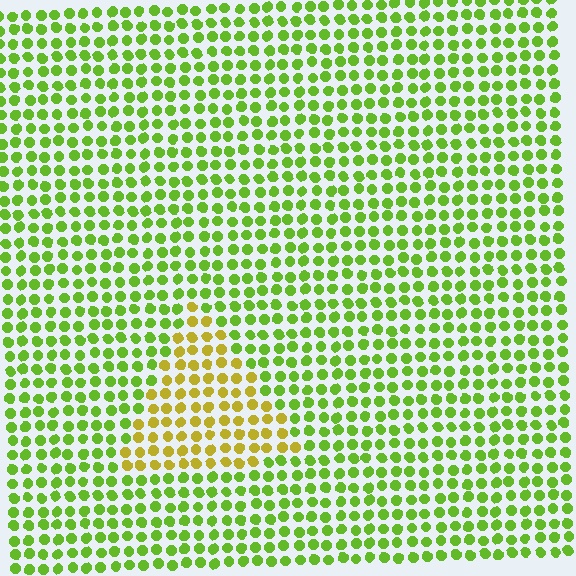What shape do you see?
I see a triangle.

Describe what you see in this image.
The image is filled with small lime elements in a uniform arrangement. A triangle-shaped region is visible where the elements are tinted to a slightly different hue, forming a subtle color boundary.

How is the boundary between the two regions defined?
The boundary is defined purely by a slight shift in hue (about 41 degrees). Spacing, size, and orientation are identical on both sides.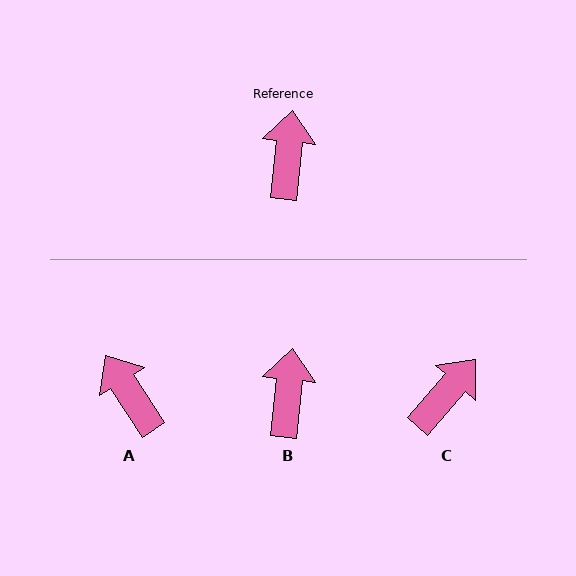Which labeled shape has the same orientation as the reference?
B.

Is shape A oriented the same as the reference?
No, it is off by about 39 degrees.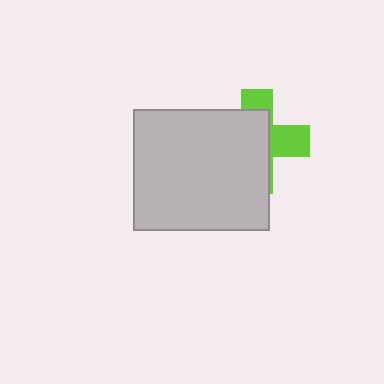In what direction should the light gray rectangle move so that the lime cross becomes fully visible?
The light gray rectangle should move left. That is the shortest direction to clear the overlap and leave the lime cross fully visible.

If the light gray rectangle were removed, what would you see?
You would see the complete lime cross.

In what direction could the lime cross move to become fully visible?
The lime cross could move right. That would shift it out from behind the light gray rectangle entirely.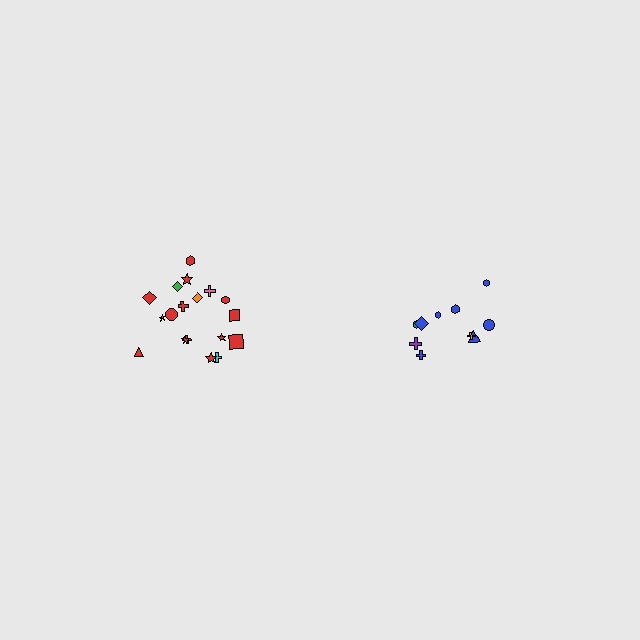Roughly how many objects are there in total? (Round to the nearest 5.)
Roughly 30 objects in total.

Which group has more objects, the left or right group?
The left group.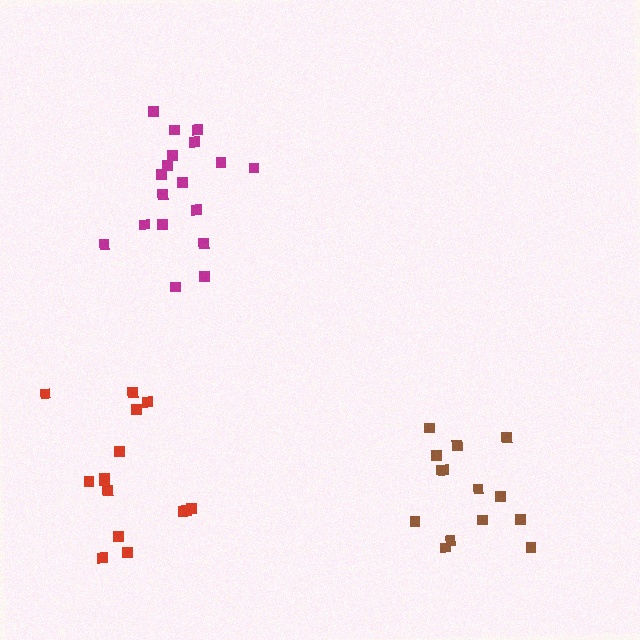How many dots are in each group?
Group 1: 14 dots, Group 2: 15 dots, Group 3: 18 dots (47 total).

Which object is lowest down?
The brown cluster is bottommost.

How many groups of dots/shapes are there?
There are 3 groups.